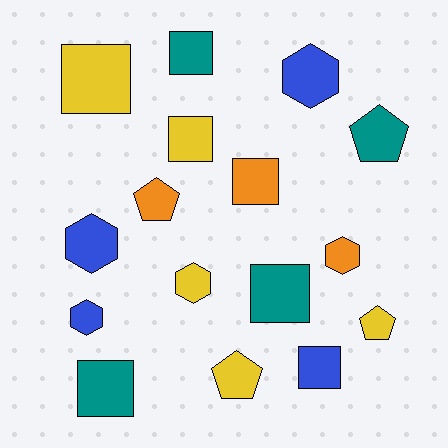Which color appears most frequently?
Yellow, with 5 objects.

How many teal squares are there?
There are 3 teal squares.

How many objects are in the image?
There are 16 objects.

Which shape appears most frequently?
Square, with 7 objects.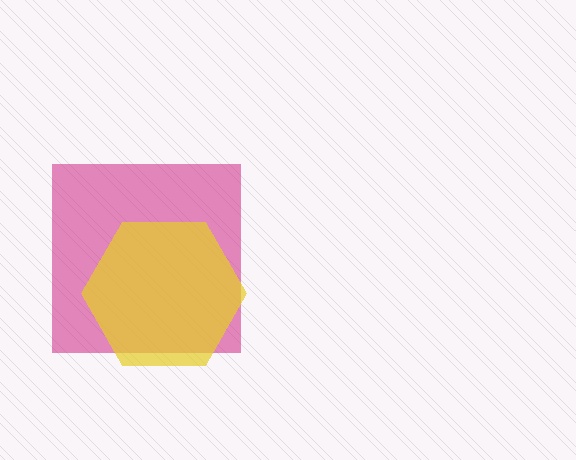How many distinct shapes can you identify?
There are 2 distinct shapes: a magenta square, a yellow hexagon.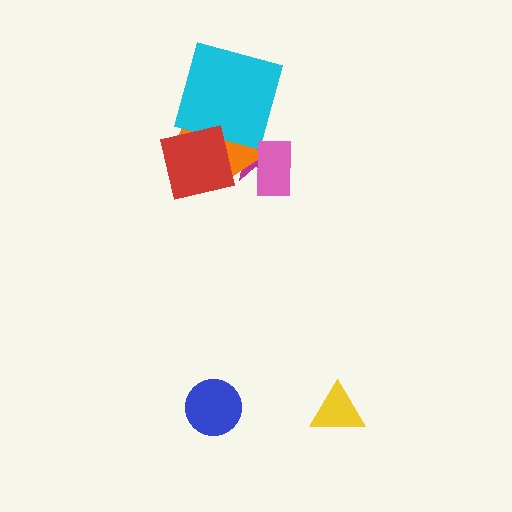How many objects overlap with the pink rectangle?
2 objects overlap with the pink rectangle.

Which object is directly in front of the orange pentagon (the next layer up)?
The cyan square is directly in front of the orange pentagon.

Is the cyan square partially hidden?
No, no other shape covers it.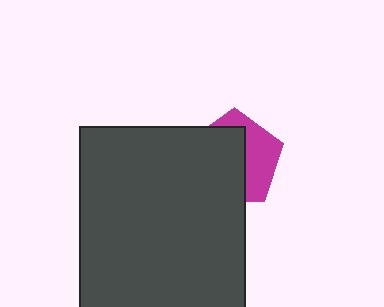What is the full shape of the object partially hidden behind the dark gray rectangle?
The partially hidden object is a magenta pentagon.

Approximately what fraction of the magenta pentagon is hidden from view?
Roughly 60% of the magenta pentagon is hidden behind the dark gray rectangle.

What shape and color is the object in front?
The object in front is a dark gray rectangle.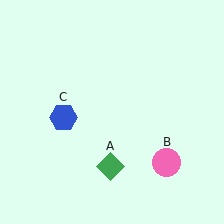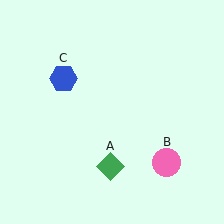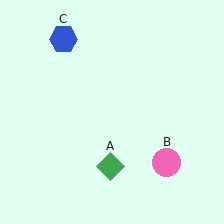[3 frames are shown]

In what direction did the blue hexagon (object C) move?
The blue hexagon (object C) moved up.